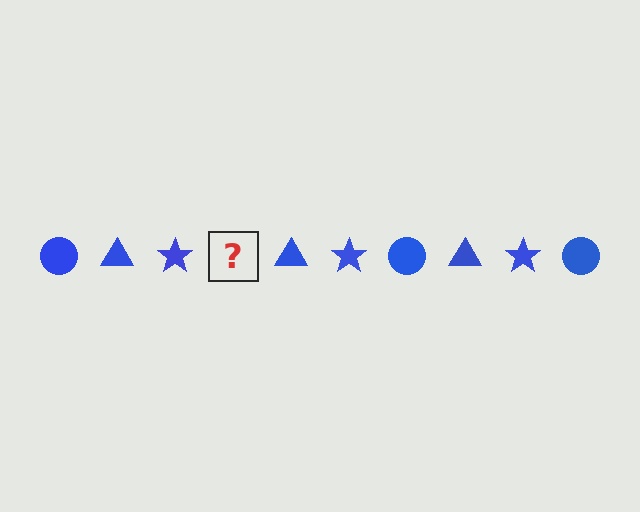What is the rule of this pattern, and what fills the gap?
The rule is that the pattern cycles through circle, triangle, star shapes in blue. The gap should be filled with a blue circle.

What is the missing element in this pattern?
The missing element is a blue circle.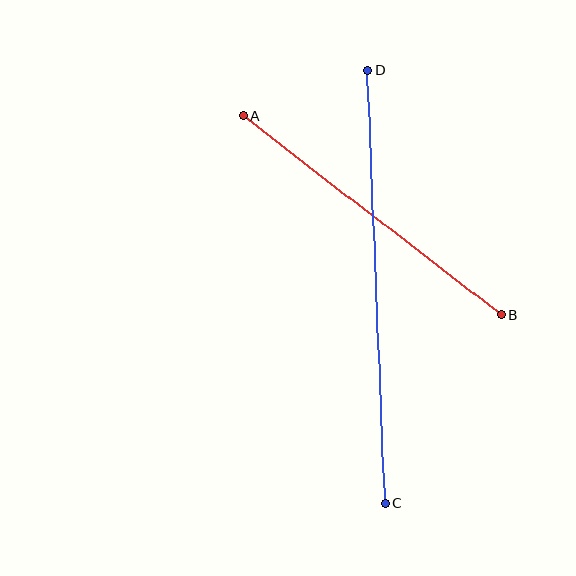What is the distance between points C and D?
The distance is approximately 433 pixels.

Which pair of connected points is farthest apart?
Points C and D are farthest apart.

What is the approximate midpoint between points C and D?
The midpoint is at approximately (376, 287) pixels.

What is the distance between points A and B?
The distance is approximately 326 pixels.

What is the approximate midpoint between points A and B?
The midpoint is at approximately (372, 215) pixels.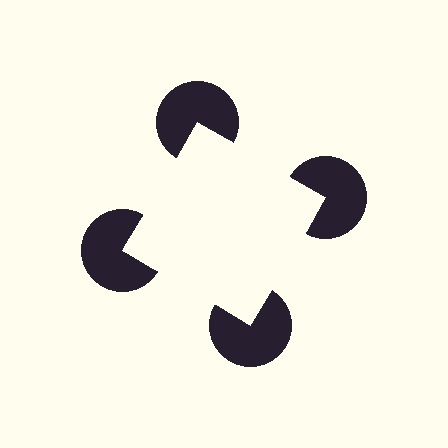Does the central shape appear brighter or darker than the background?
It typically appears slightly brighter than the background, even though no actual brightness change is drawn.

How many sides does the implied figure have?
4 sides.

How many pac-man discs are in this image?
There are 4 — one at each vertex of the illusory square.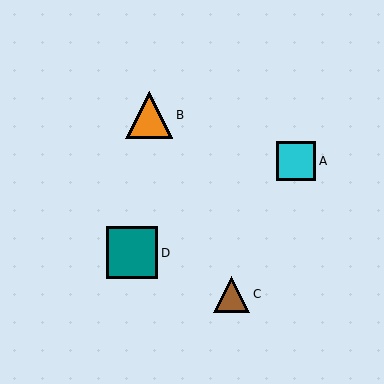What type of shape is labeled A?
Shape A is a cyan square.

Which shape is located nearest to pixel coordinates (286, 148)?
The cyan square (labeled A) at (296, 161) is nearest to that location.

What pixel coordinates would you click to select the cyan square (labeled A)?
Click at (296, 161) to select the cyan square A.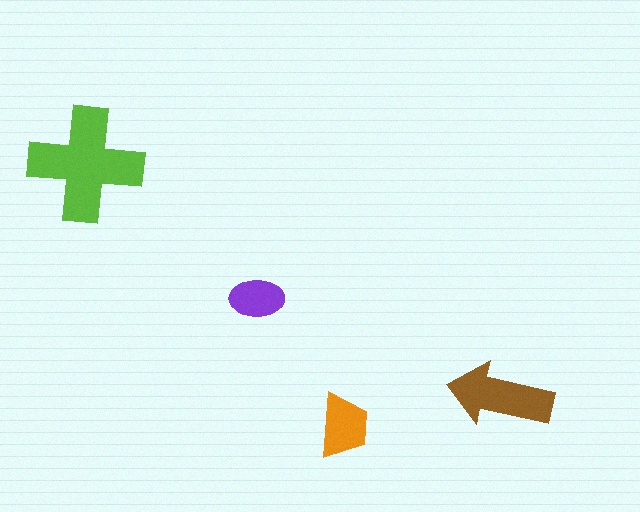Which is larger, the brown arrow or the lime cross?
The lime cross.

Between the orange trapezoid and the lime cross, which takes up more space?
The lime cross.